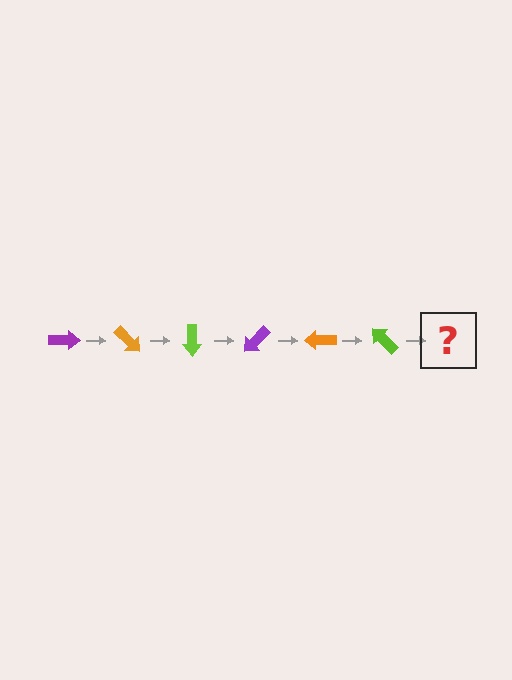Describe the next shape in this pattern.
It should be a purple arrow, rotated 270 degrees from the start.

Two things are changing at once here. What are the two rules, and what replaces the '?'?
The two rules are that it rotates 45 degrees each step and the color cycles through purple, orange, and lime. The '?' should be a purple arrow, rotated 270 degrees from the start.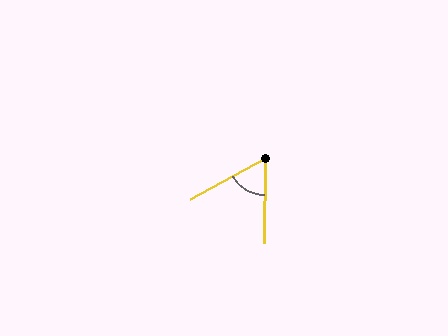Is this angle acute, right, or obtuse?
It is acute.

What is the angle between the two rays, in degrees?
Approximately 60 degrees.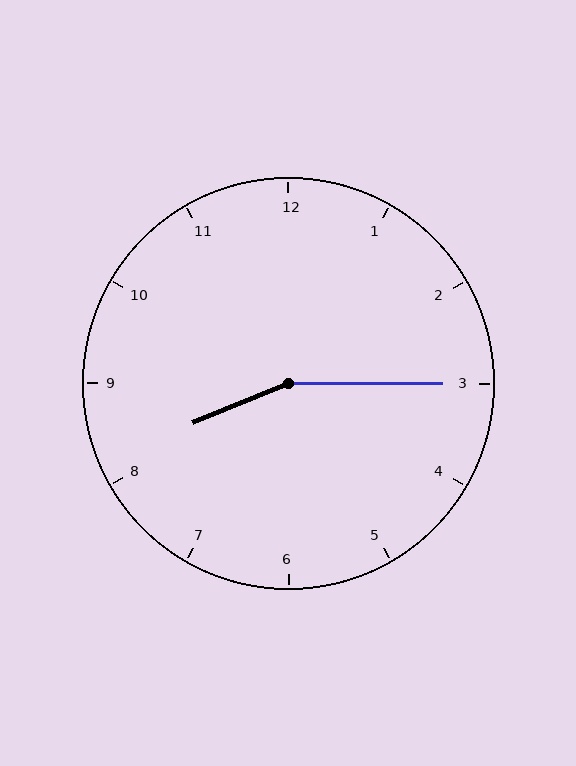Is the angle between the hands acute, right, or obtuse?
It is obtuse.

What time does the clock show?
8:15.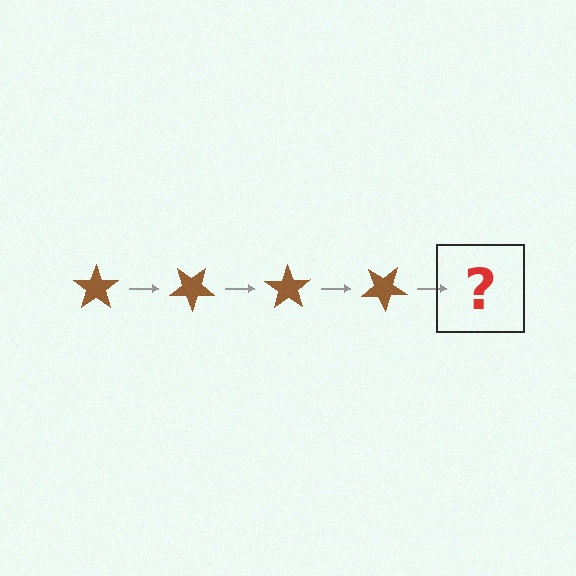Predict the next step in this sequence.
The next step is a brown star rotated 140 degrees.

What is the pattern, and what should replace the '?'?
The pattern is that the star rotates 35 degrees each step. The '?' should be a brown star rotated 140 degrees.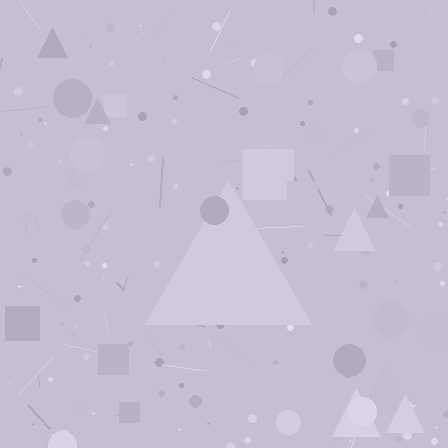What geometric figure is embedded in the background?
A triangle is embedded in the background.